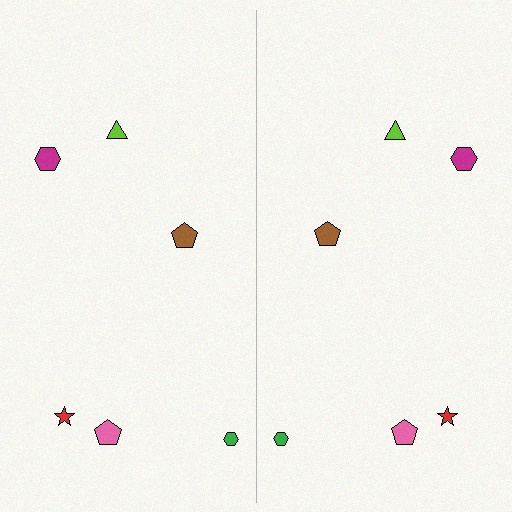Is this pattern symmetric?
Yes, this pattern has bilateral (reflection) symmetry.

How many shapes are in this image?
There are 12 shapes in this image.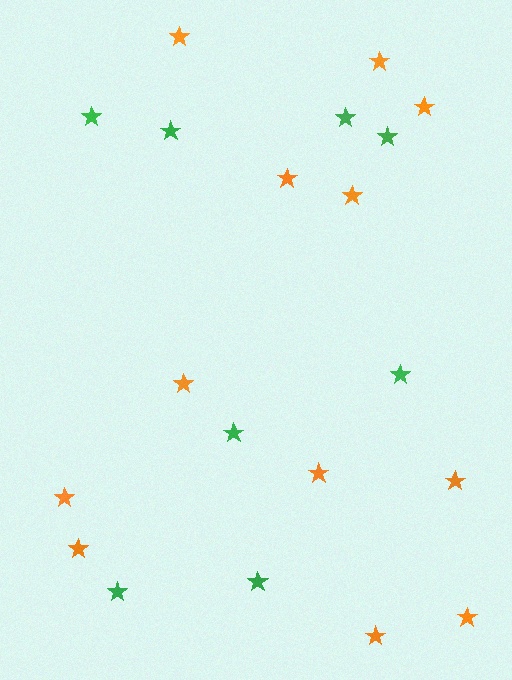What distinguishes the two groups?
There are 2 groups: one group of green stars (8) and one group of orange stars (12).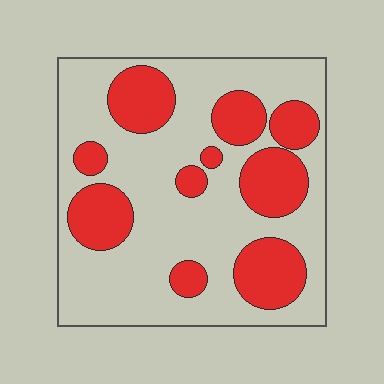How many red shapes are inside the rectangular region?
10.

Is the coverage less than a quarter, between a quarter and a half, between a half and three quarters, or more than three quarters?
Between a quarter and a half.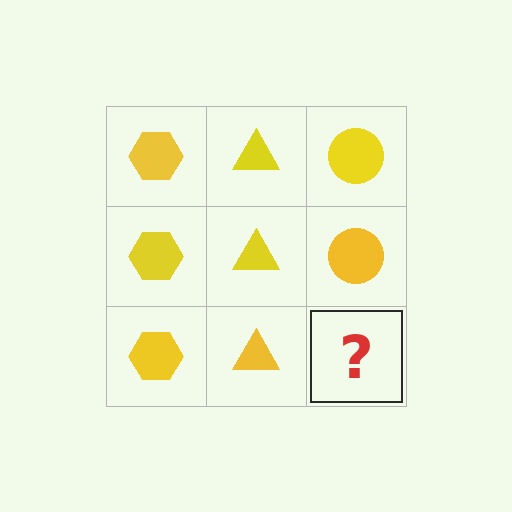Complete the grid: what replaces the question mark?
The question mark should be replaced with a yellow circle.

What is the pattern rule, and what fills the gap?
The rule is that each column has a consistent shape. The gap should be filled with a yellow circle.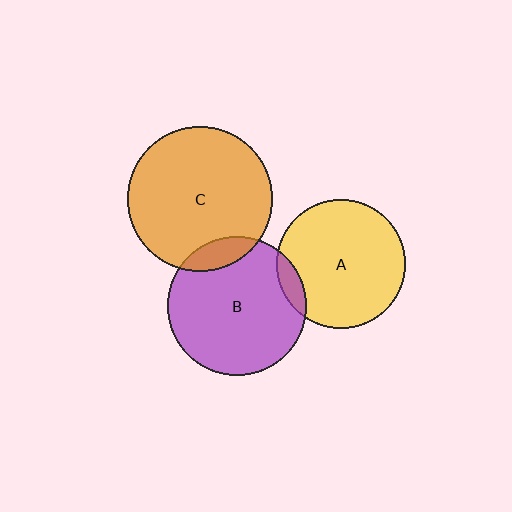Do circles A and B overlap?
Yes.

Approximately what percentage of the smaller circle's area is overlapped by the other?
Approximately 10%.